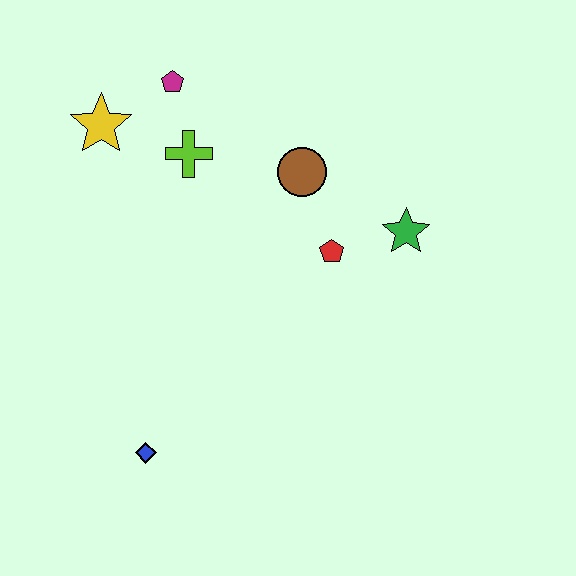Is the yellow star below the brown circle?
No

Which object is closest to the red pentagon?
The green star is closest to the red pentagon.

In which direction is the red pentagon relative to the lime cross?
The red pentagon is to the right of the lime cross.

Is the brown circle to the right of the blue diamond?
Yes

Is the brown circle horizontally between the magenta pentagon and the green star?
Yes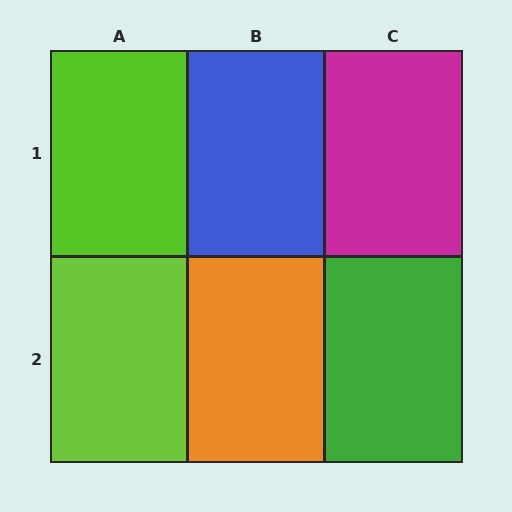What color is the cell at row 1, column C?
Magenta.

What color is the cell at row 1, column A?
Lime.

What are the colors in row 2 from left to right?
Lime, orange, green.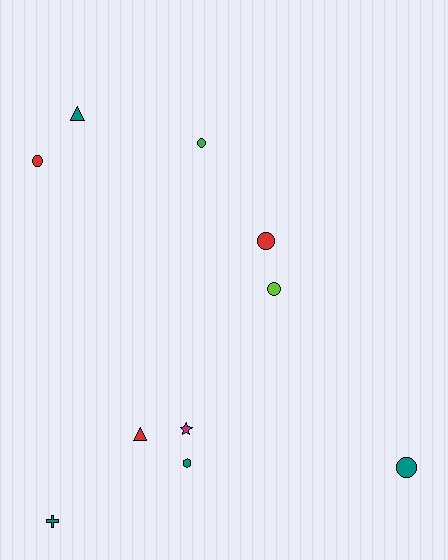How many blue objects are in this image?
There are no blue objects.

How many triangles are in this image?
There are 2 triangles.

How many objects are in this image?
There are 10 objects.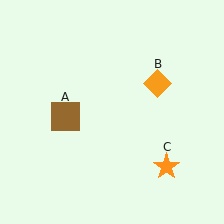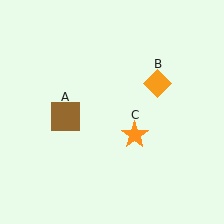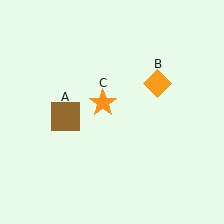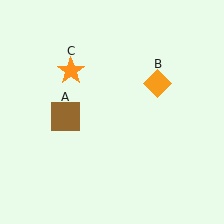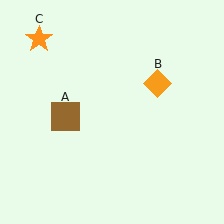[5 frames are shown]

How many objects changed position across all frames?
1 object changed position: orange star (object C).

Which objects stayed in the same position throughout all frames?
Brown square (object A) and orange diamond (object B) remained stationary.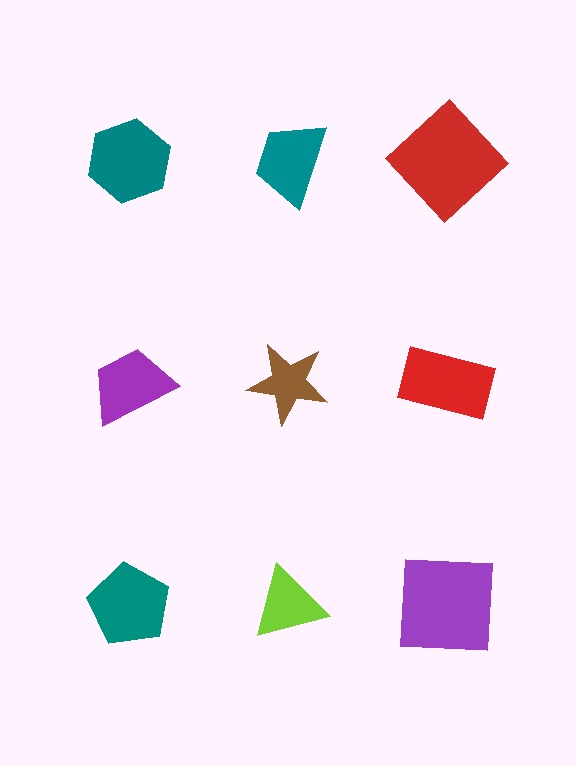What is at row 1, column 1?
A teal hexagon.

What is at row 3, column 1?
A teal pentagon.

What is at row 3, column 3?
A purple square.